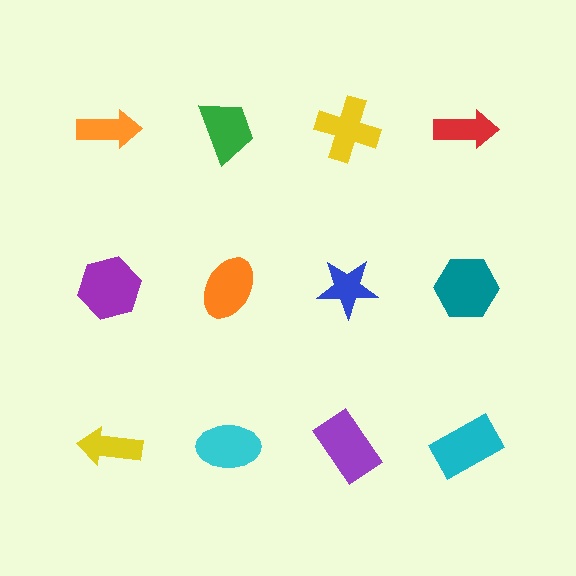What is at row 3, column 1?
A yellow arrow.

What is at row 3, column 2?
A cyan ellipse.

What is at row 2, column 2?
An orange ellipse.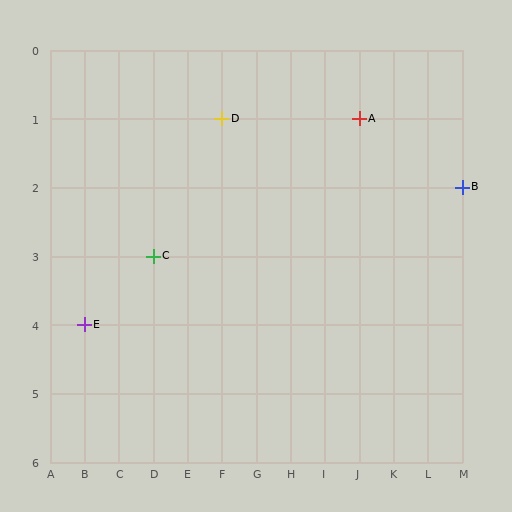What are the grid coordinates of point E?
Point E is at grid coordinates (B, 4).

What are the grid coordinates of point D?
Point D is at grid coordinates (F, 1).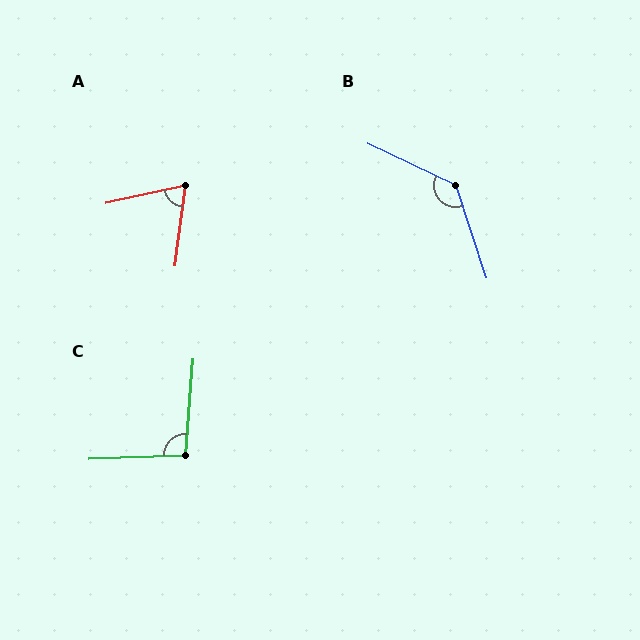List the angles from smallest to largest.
A (70°), C (96°), B (134°).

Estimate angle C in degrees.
Approximately 96 degrees.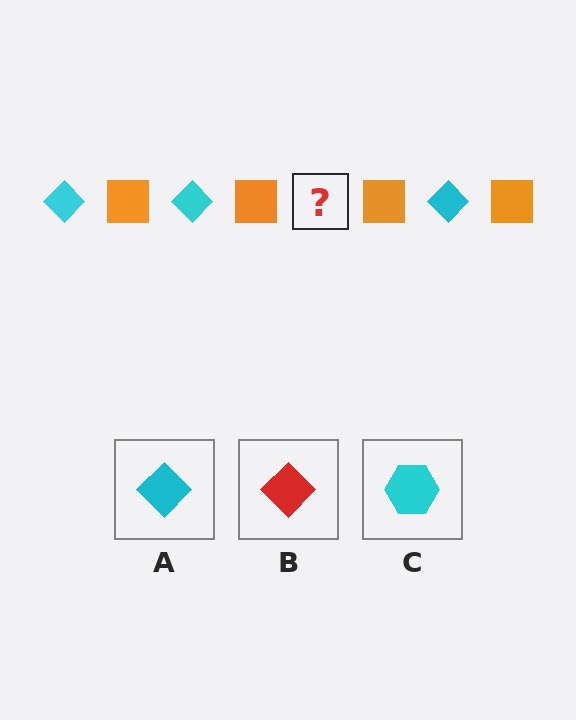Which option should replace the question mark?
Option A.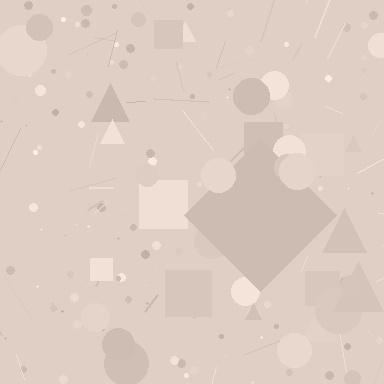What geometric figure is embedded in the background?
A diamond is embedded in the background.